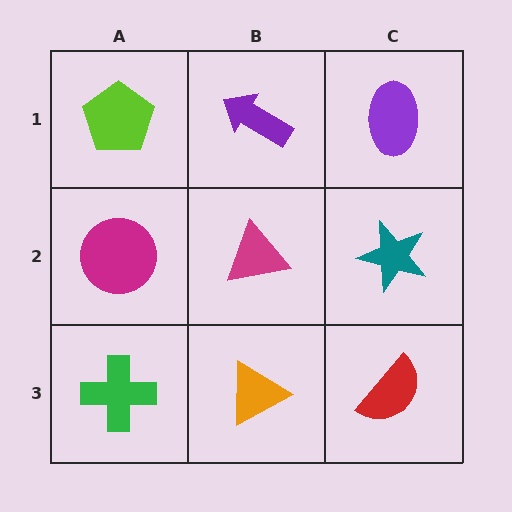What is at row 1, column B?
A purple arrow.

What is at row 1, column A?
A lime pentagon.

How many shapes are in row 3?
3 shapes.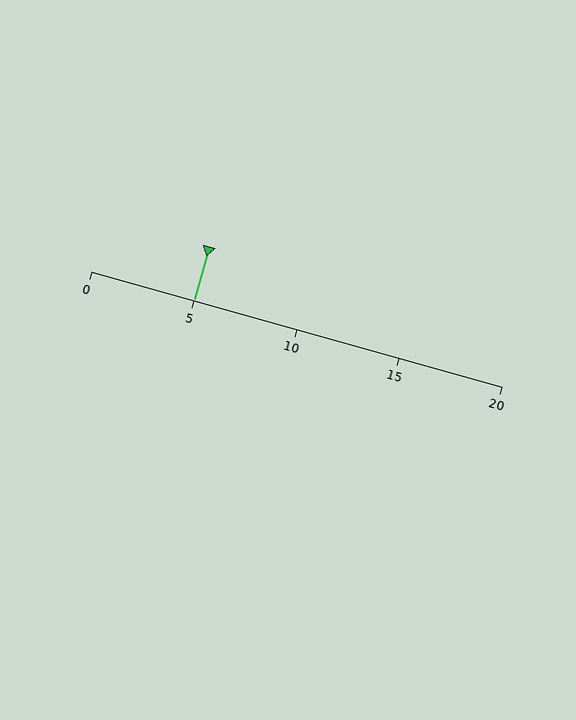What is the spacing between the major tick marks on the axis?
The major ticks are spaced 5 apart.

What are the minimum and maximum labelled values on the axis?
The axis runs from 0 to 20.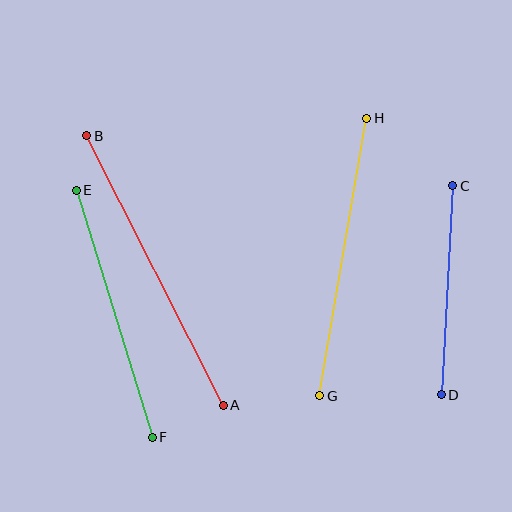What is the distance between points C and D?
The distance is approximately 210 pixels.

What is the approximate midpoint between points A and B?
The midpoint is at approximately (155, 271) pixels.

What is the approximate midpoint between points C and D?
The midpoint is at approximately (447, 290) pixels.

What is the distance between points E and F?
The distance is approximately 259 pixels.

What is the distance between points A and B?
The distance is approximately 302 pixels.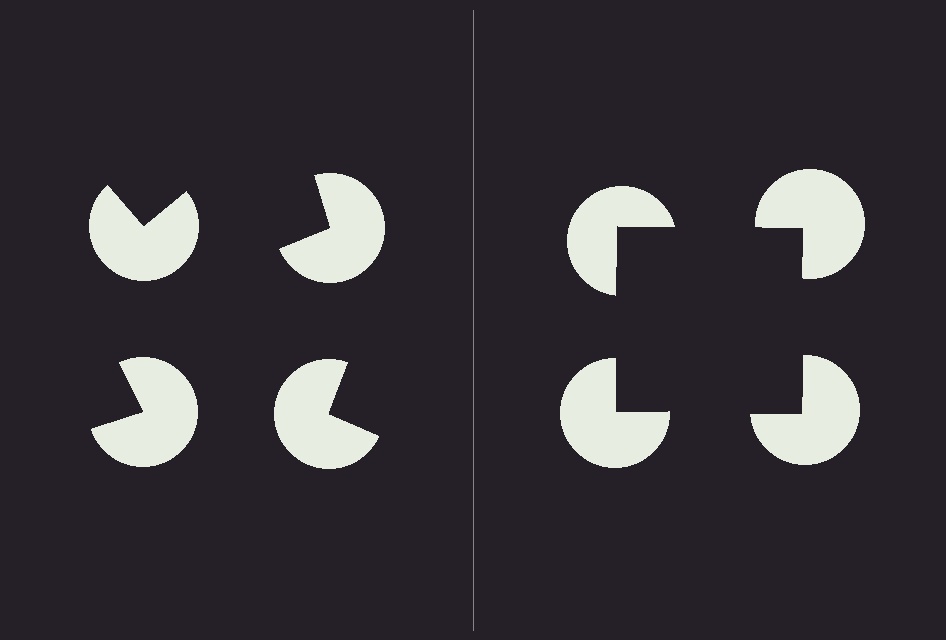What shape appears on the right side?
An illusory square.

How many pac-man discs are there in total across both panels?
8 — 4 on each side.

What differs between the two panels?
The pac-man discs are positioned identically on both sides; only the wedge orientations differ. On the right they align to a square; on the left they are misaligned.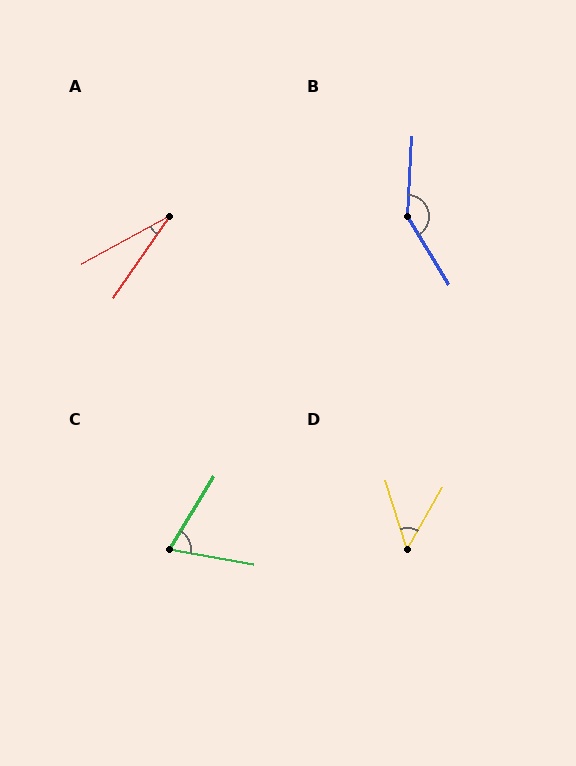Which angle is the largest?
B, at approximately 146 degrees.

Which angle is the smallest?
A, at approximately 27 degrees.